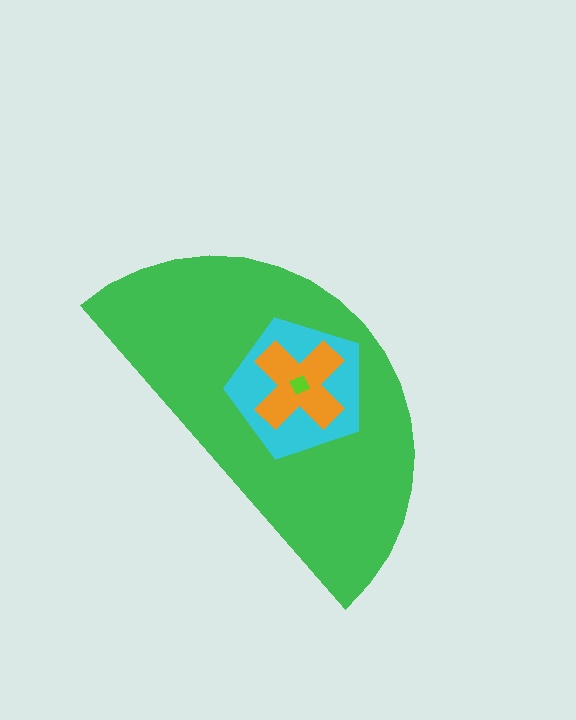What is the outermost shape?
The green semicircle.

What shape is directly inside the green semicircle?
The cyan pentagon.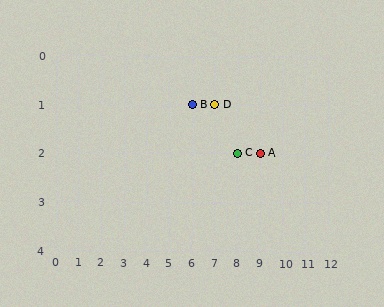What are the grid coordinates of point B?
Point B is at grid coordinates (6, 1).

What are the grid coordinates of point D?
Point D is at grid coordinates (7, 1).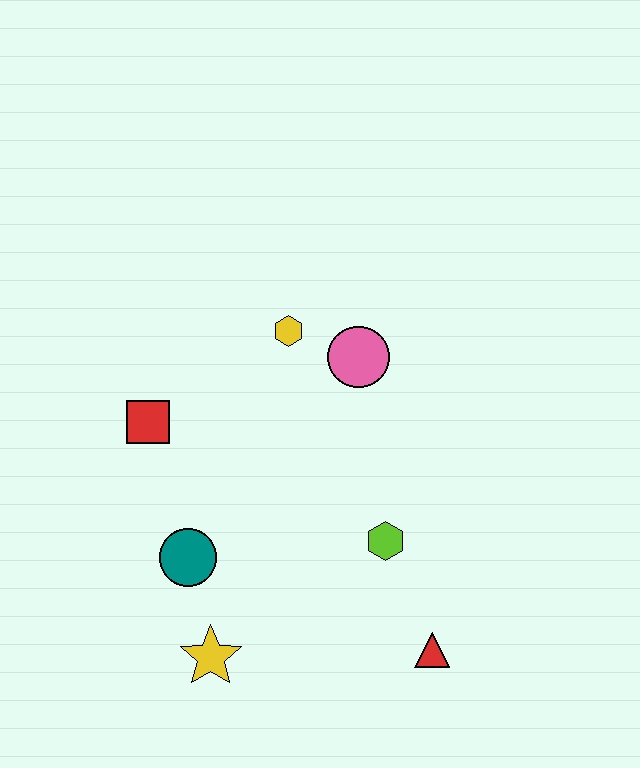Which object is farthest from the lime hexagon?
The red square is farthest from the lime hexagon.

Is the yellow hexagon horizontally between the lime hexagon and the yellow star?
Yes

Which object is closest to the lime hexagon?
The red triangle is closest to the lime hexagon.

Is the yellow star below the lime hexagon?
Yes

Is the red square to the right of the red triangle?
No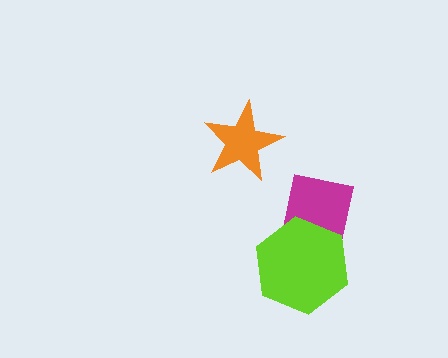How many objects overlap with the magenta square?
1 object overlaps with the magenta square.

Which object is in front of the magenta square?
The lime hexagon is in front of the magenta square.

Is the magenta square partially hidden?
Yes, it is partially covered by another shape.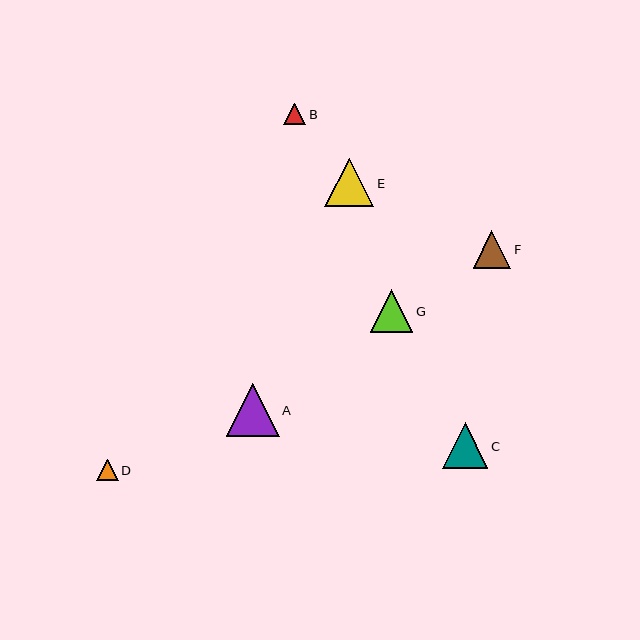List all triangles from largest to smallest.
From largest to smallest: A, E, C, G, F, B, D.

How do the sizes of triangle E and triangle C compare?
Triangle E and triangle C are approximately the same size.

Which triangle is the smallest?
Triangle D is the smallest with a size of approximately 21 pixels.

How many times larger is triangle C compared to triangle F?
Triangle C is approximately 1.2 times the size of triangle F.